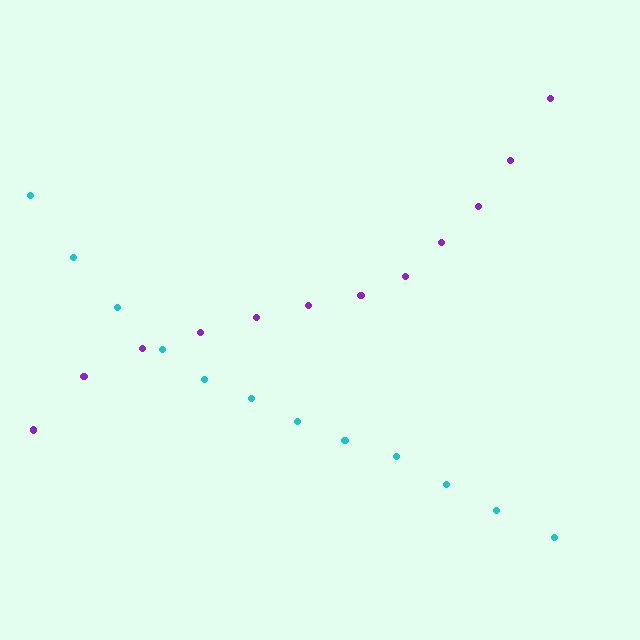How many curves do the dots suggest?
There are 2 distinct paths.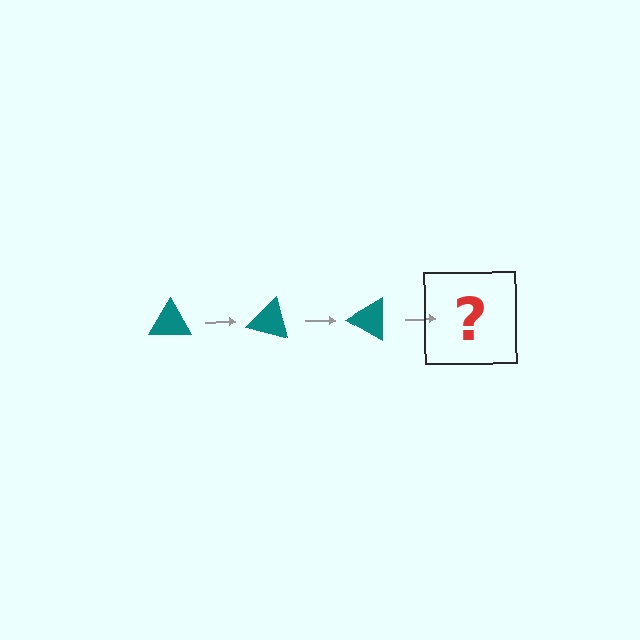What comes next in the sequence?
The next element should be a teal triangle rotated 45 degrees.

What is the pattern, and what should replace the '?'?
The pattern is that the triangle rotates 15 degrees each step. The '?' should be a teal triangle rotated 45 degrees.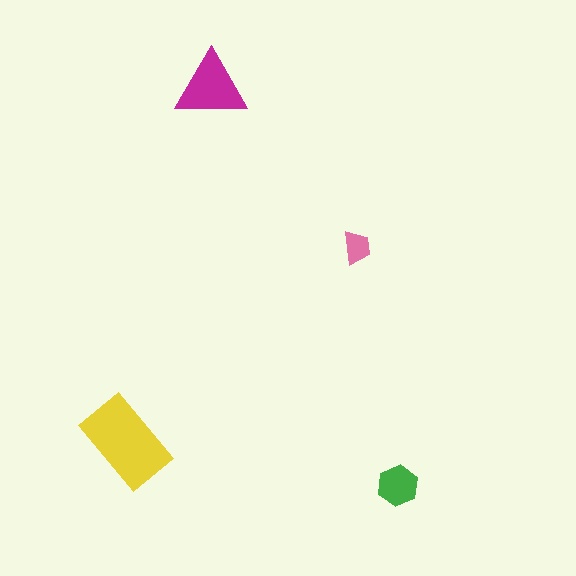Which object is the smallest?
The pink trapezoid.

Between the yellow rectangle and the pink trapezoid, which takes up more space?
The yellow rectangle.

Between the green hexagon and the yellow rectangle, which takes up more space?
The yellow rectangle.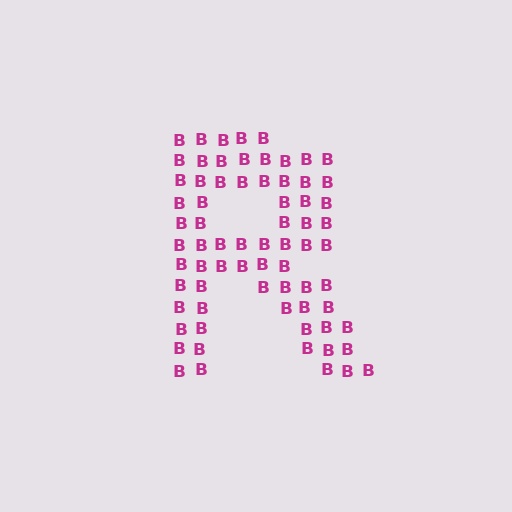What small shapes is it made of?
It is made of small letter B's.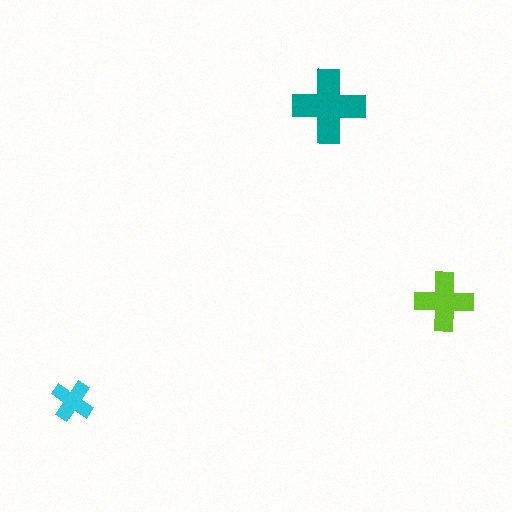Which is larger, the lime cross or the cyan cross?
The lime one.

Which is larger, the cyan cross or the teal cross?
The teal one.